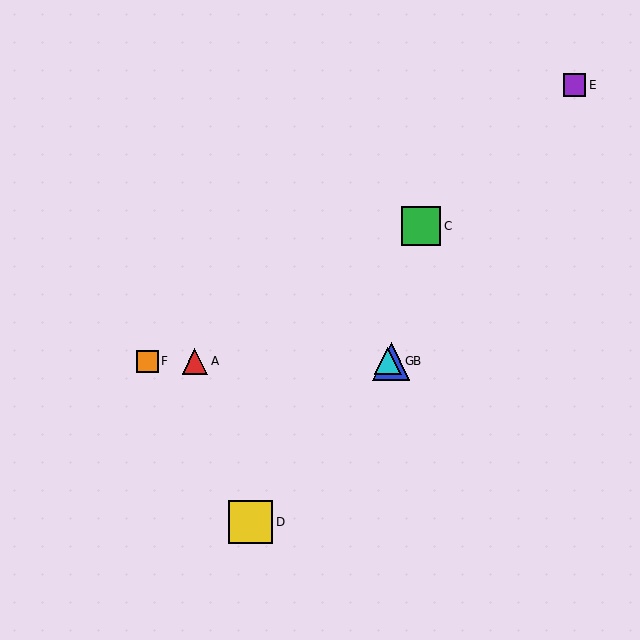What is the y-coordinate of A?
Object A is at y≈361.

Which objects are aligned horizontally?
Objects A, B, F, G are aligned horizontally.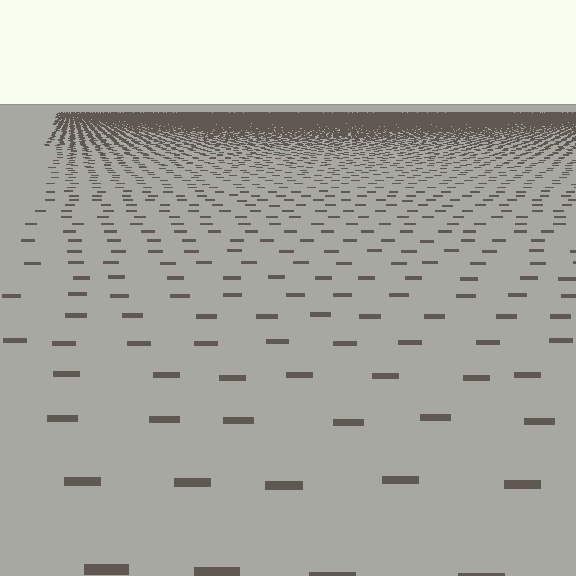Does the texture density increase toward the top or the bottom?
Density increases toward the top.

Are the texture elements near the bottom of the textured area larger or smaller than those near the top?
Larger. Near the bottom, elements are closer to the viewer and appear at a bigger on-screen size.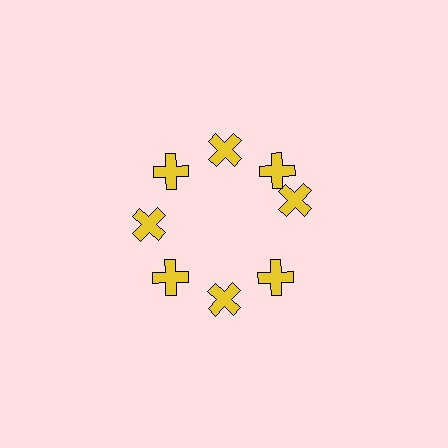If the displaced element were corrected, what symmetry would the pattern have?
It would have 8-fold rotational symmetry — the pattern would map onto itself every 45 degrees.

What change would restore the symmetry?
The symmetry would be restored by rotating it back into even spacing with its neighbors so that all 8 crosses sit at equal angles and equal distance from the center.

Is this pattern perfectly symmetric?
No. The 8 yellow crosses are arranged in a ring, but one element near the 3 o'clock position is rotated out of alignment along the ring, breaking the 8-fold rotational symmetry.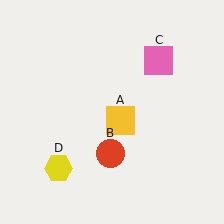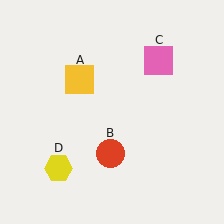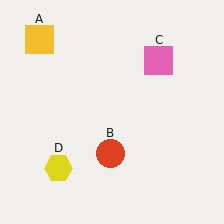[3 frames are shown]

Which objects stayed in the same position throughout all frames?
Red circle (object B) and pink square (object C) and yellow hexagon (object D) remained stationary.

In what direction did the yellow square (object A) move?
The yellow square (object A) moved up and to the left.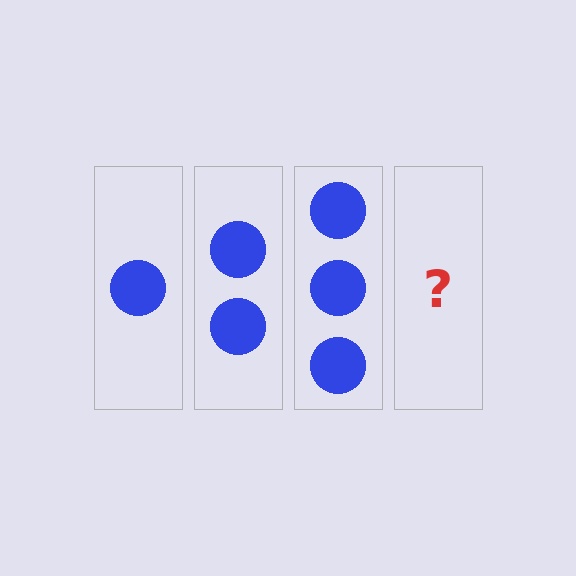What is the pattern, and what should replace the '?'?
The pattern is that each step adds one more circle. The '?' should be 4 circles.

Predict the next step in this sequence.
The next step is 4 circles.